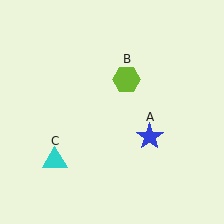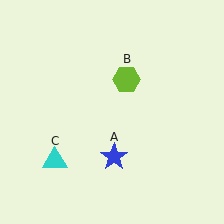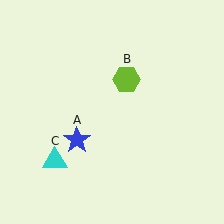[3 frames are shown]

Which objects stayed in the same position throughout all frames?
Lime hexagon (object B) and cyan triangle (object C) remained stationary.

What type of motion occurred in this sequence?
The blue star (object A) rotated clockwise around the center of the scene.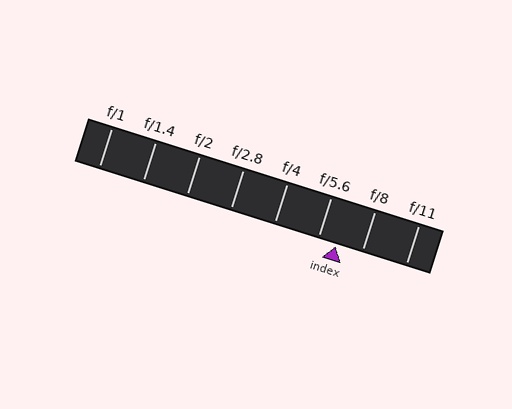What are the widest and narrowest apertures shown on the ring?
The widest aperture shown is f/1 and the narrowest is f/11.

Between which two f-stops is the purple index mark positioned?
The index mark is between f/5.6 and f/8.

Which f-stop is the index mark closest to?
The index mark is closest to f/5.6.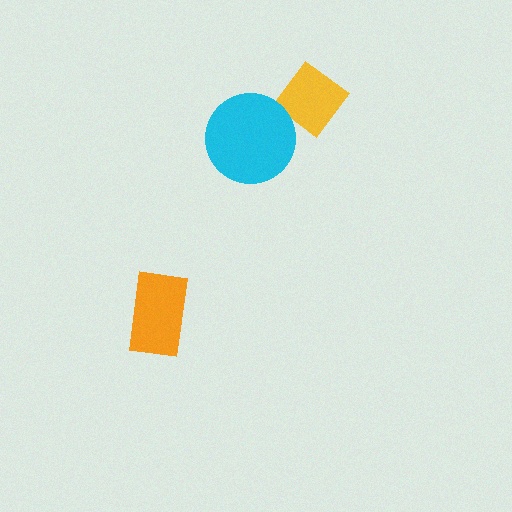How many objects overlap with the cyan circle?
1 object overlaps with the cyan circle.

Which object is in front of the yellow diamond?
The cyan circle is in front of the yellow diamond.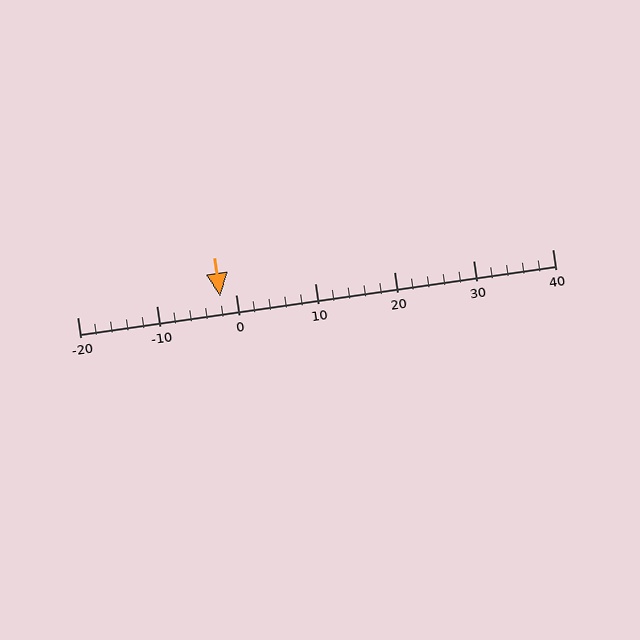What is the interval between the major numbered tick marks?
The major tick marks are spaced 10 units apart.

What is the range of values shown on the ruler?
The ruler shows values from -20 to 40.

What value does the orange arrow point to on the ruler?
The orange arrow points to approximately -2.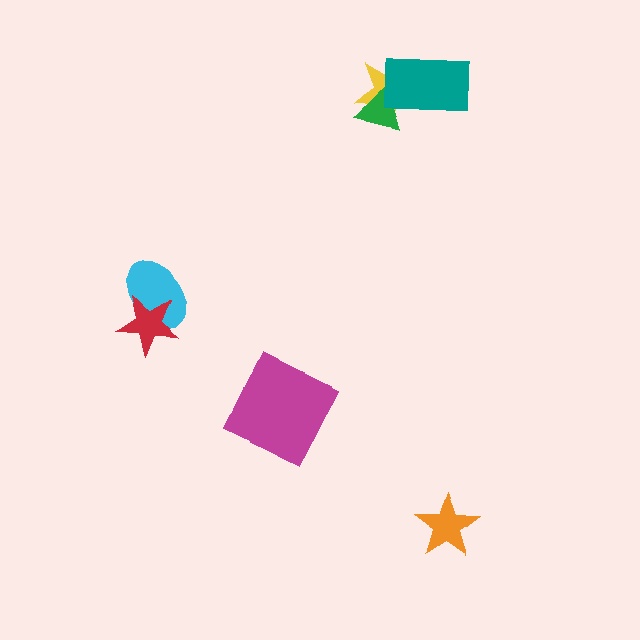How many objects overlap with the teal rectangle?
2 objects overlap with the teal rectangle.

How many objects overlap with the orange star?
0 objects overlap with the orange star.